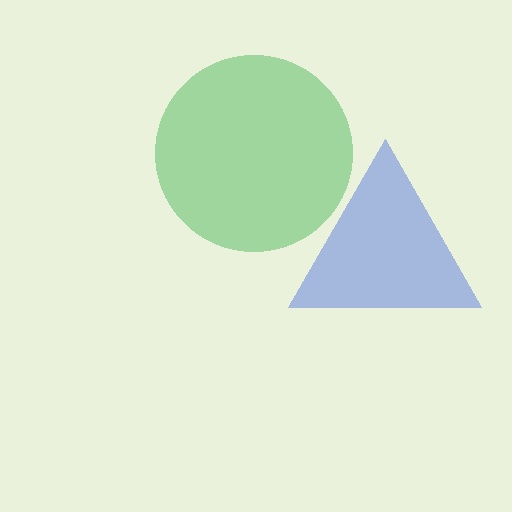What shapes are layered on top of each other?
The layered shapes are: a blue triangle, a green circle.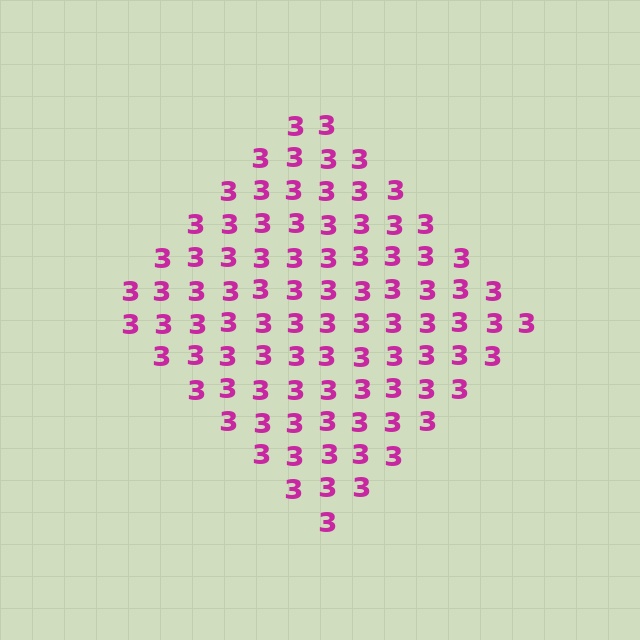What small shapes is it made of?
It is made of small digit 3's.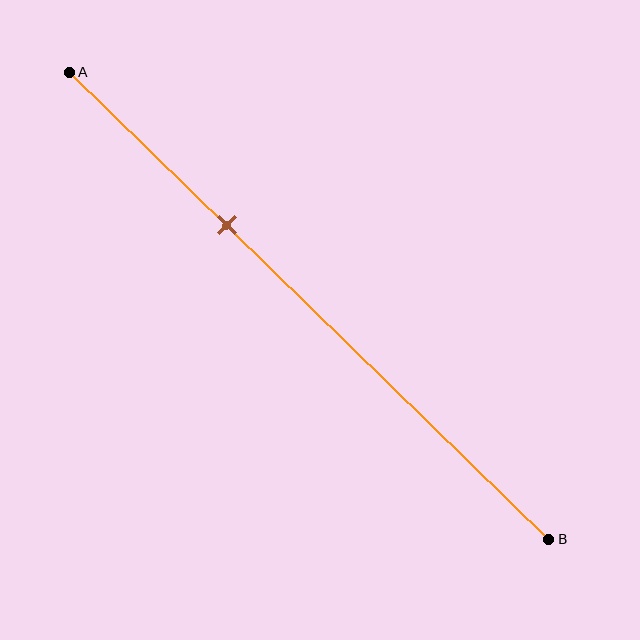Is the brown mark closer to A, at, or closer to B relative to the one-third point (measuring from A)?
The brown mark is approximately at the one-third point of segment AB.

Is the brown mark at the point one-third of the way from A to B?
Yes, the mark is approximately at the one-third point.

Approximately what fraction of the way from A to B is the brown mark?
The brown mark is approximately 35% of the way from A to B.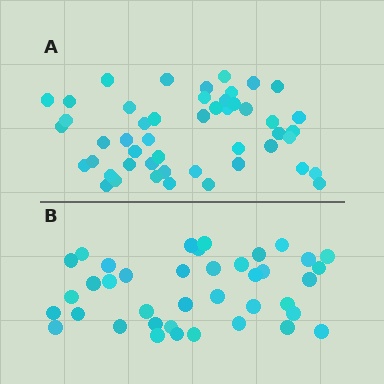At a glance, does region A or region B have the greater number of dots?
Region A (the top region) has more dots.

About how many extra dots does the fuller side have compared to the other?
Region A has roughly 10 or so more dots than region B.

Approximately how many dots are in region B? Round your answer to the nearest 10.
About 40 dots. (The exact count is 39, which rounds to 40.)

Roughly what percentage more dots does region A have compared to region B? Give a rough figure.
About 25% more.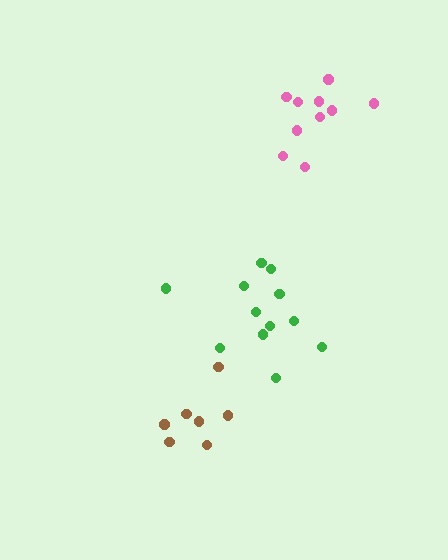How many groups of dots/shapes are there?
There are 3 groups.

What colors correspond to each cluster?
The clusters are colored: pink, green, brown.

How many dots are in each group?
Group 1: 10 dots, Group 2: 12 dots, Group 3: 7 dots (29 total).